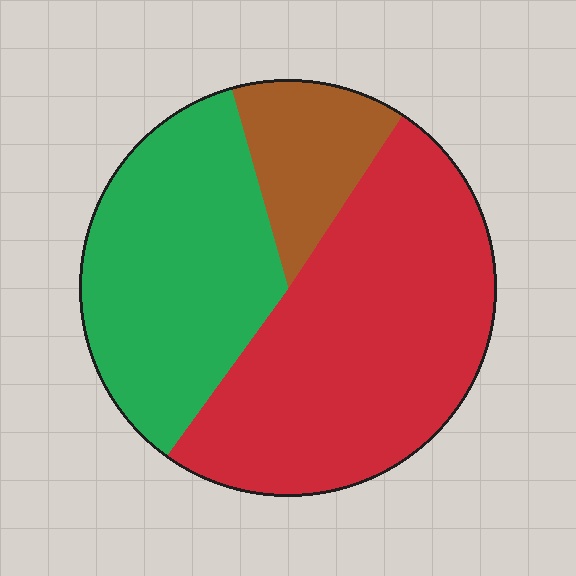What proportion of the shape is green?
Green covers roughly 35% of the shape.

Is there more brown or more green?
Green.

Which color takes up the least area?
Brown, at roughly 15%.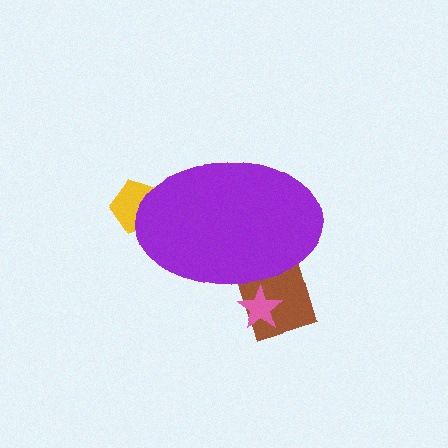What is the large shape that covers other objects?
A purple ellipse.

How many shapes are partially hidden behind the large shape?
3 shapes are partially hidden.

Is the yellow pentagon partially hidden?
Yes, the yellow pentagon is partially hidden behind the purple ellipse.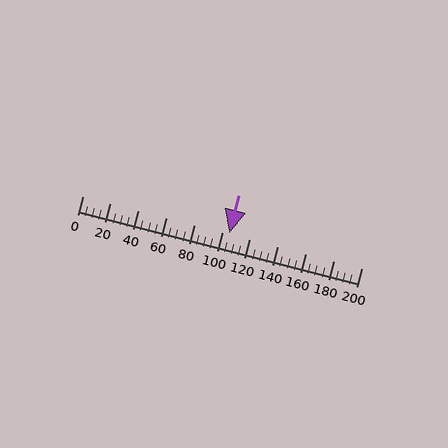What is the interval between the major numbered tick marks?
The major tick marks are spaced 20 units apart.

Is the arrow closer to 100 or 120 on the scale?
The arrow is closer to 100.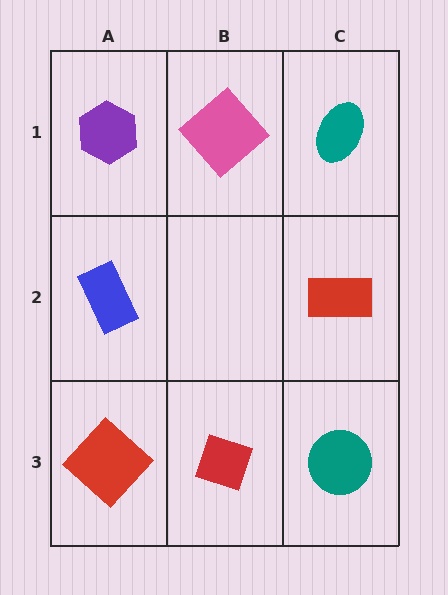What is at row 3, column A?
A red diamond.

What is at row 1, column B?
A pink diamond.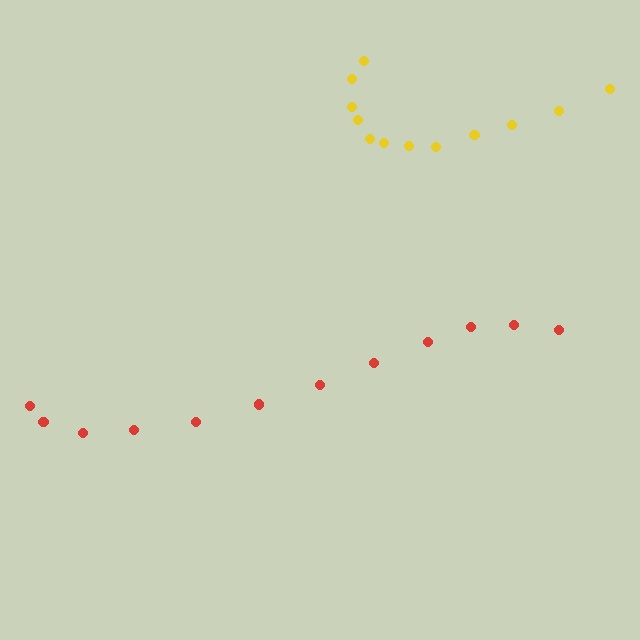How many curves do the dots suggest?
There are 2 distinct paths.